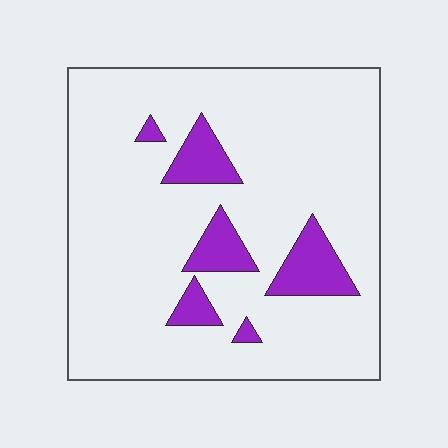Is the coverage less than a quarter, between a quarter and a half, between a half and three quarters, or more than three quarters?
Less than a quarter.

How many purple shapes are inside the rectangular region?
6.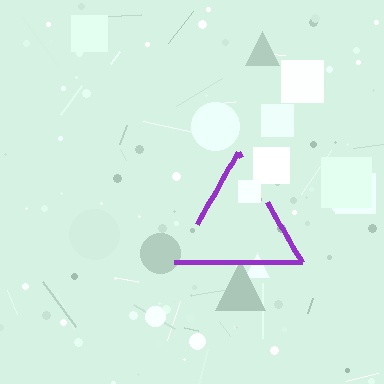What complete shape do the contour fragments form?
The contour fragments form a triangle.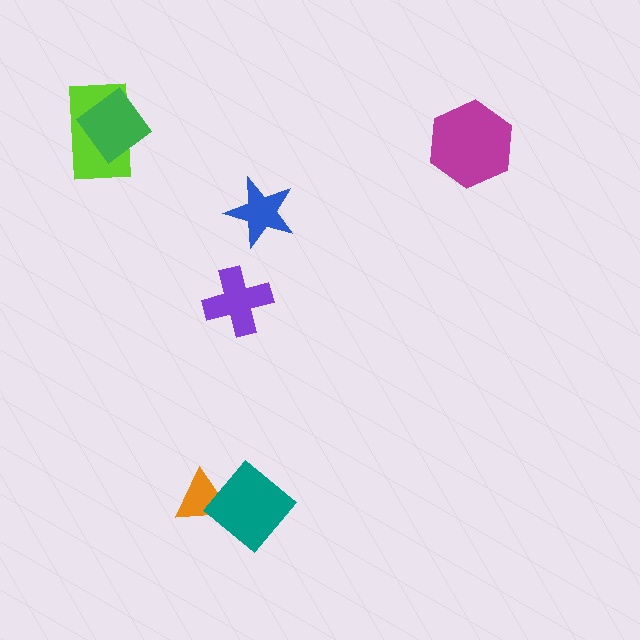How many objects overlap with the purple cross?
0 objects overlap with the purple cross.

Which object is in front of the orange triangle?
The teal diamond is in front of the orange triangle.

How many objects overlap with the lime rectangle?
1 object overlaps with the lime rectangle.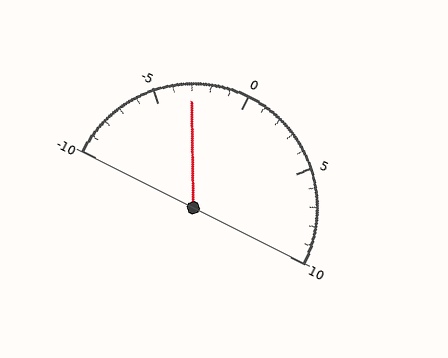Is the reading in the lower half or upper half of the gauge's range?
The reading is in the lower half of the range (-10 to 10).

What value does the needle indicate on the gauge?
The needle indicates approximately -3.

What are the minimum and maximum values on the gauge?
The gauge ranges from -10 to 10.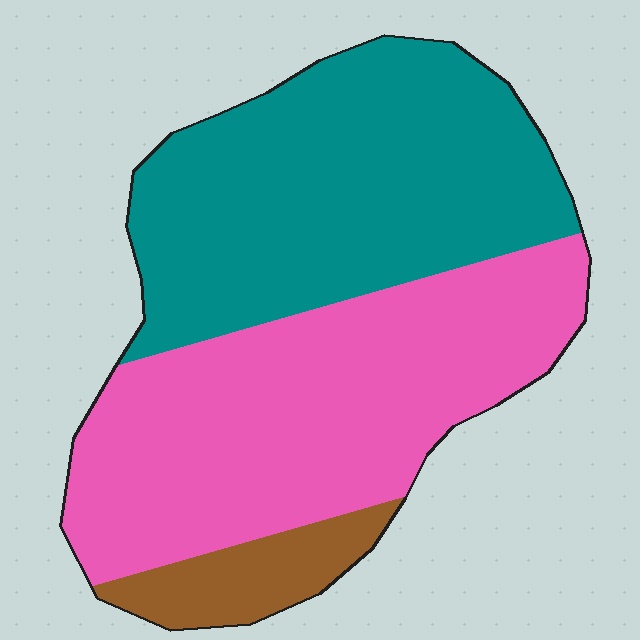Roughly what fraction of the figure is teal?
Teal covers around 45% of the figure.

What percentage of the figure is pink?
Pink covers about 45% of the figure.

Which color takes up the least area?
Brown, at roughly 10%.